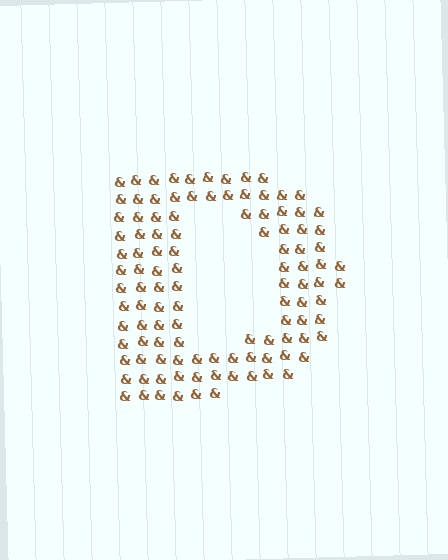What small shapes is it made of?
It is made of small ampersands.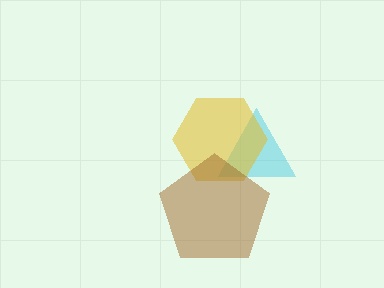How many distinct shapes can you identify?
There are 3 distinct shapes: a cyan triangle, a yellow hexagon, a brown pentagon.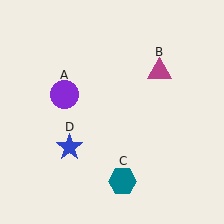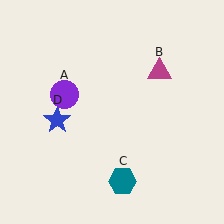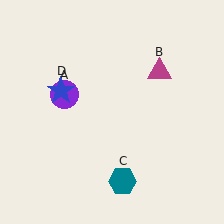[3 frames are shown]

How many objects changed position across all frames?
1 object changed position: blue star (object D).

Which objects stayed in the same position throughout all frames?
Purple circle (object A) and magenta triangle (object B) and teal hexagon (object C) remained stationary.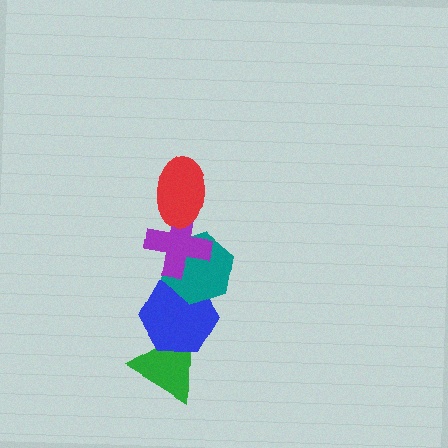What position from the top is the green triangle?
The green triangle is 5th from the top.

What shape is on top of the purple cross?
The red ellipse is on top of the purple cross.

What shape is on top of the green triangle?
The blue hexagon is on top of the green triangle.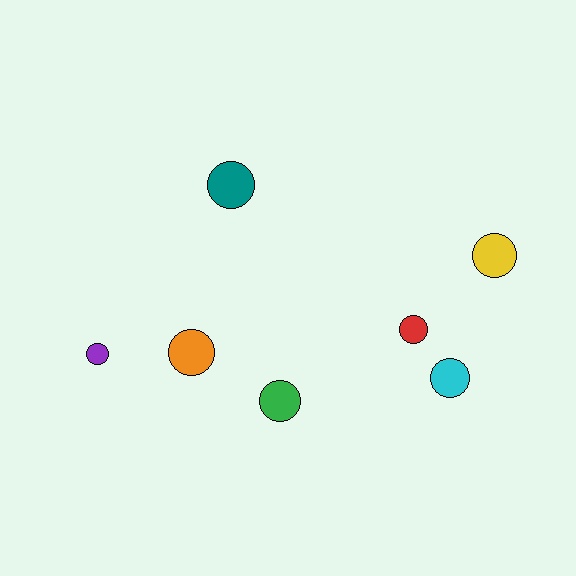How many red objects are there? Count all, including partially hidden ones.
There is 1 red object.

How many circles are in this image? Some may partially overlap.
There are 7 circles.